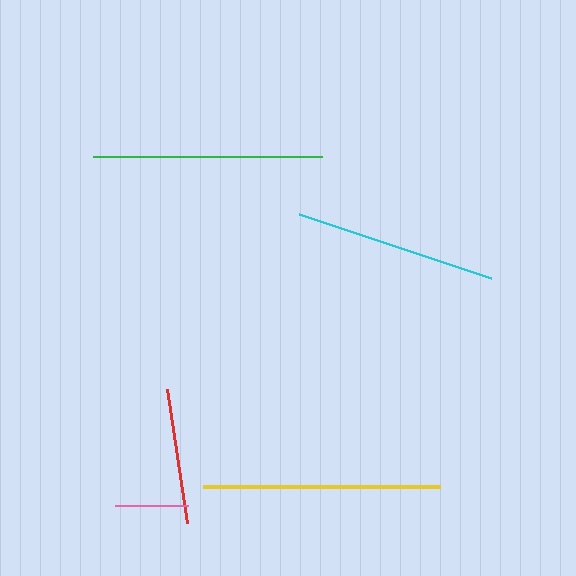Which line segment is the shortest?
The pink line is the shortest at approximately 72 pixels.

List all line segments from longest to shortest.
From longest to shortest: yellow, green, cyan, red, pink.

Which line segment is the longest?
The yellow line is the longest at approximately 237 pixels.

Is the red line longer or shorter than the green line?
The green line is longer than the red line.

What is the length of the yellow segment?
The yellow segment is approximately 237 pixels long.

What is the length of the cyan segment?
The cyan segment is approximately 203 pixels long.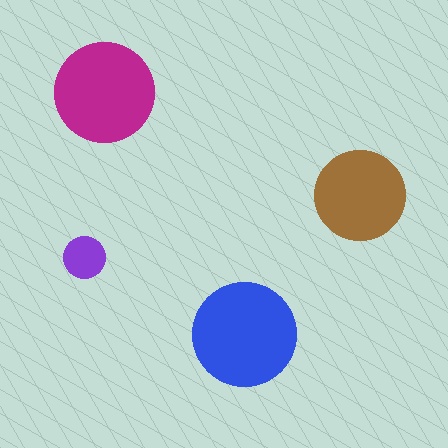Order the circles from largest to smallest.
the blue one, the magenta one, the brown one, the purple one.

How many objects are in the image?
There are 4 objects in the image.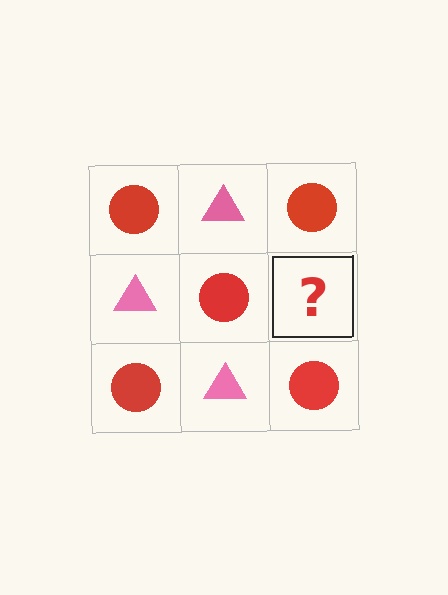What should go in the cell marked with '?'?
The missing cell should contain a pink triangle.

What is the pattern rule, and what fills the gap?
The rule is that it alternates red circle and pink triangle in a checkerboard pattern. The gap should be filled with a pink triangle.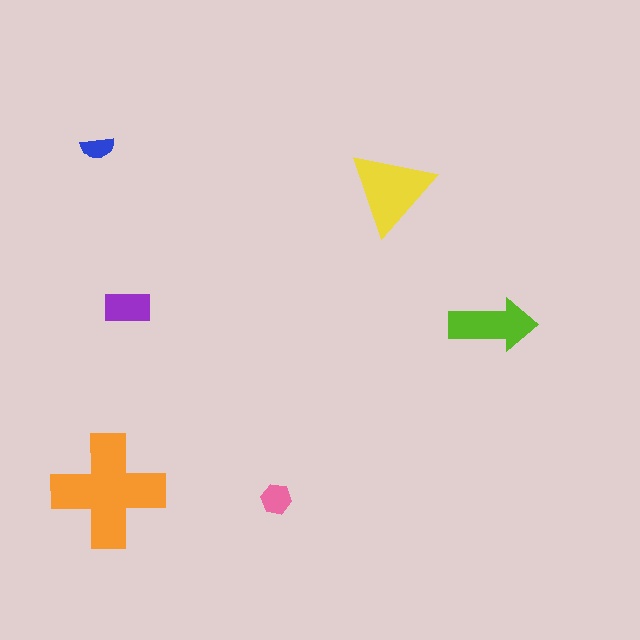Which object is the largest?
The orange cross.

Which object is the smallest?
The blue semicircle.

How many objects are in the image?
There are 6 objects in the image.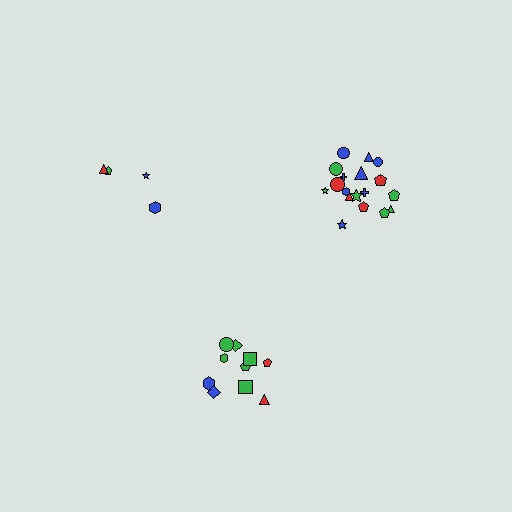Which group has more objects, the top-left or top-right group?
The top-right group.